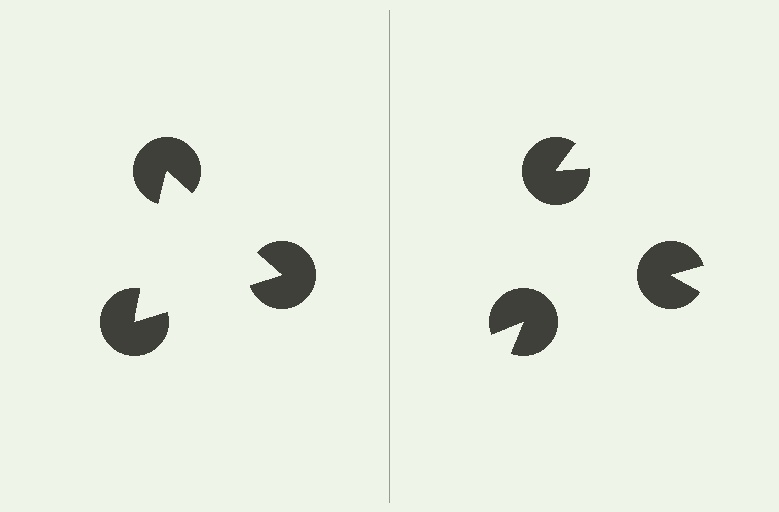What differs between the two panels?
The pac-man discs are positioned identically on both sides; only the wedge orientations differ. On the left they align to a triangle; on the right they are misaligned.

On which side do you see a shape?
An illusory triangle appears on the left side. On the right side the wedge cuts are rotated, so no coherent shape forms.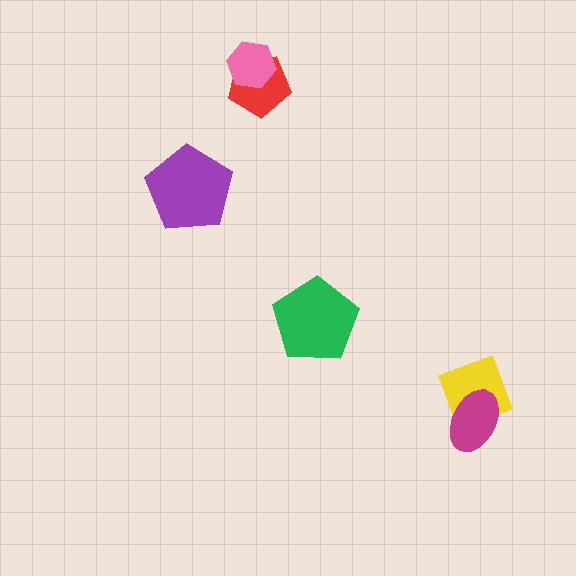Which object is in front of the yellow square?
The magenta ellipse is in front of the yellow square.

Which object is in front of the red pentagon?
The pink hexagon is in front of the red pentagon.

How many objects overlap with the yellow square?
1 object overlaps with the yellow square.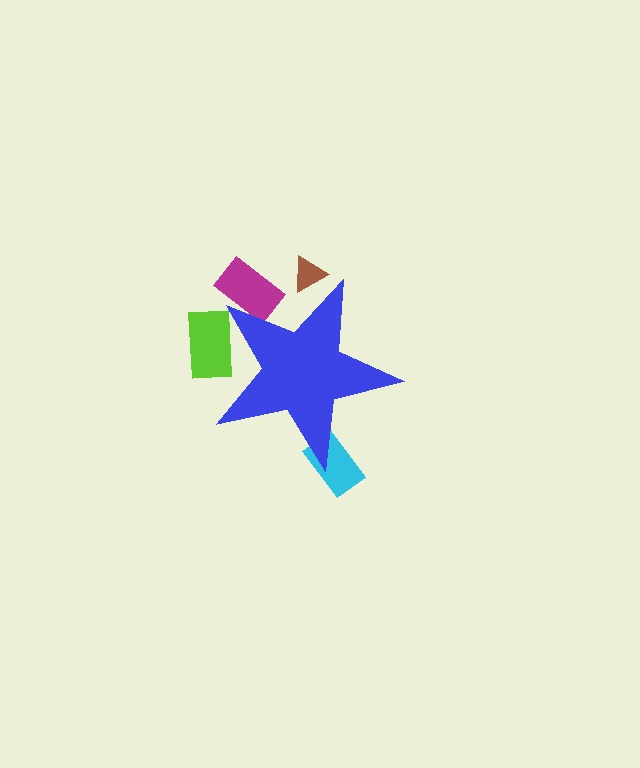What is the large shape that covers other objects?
A blue star.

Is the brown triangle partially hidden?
Yes, the brown triangle is partially hidden behind the blue star.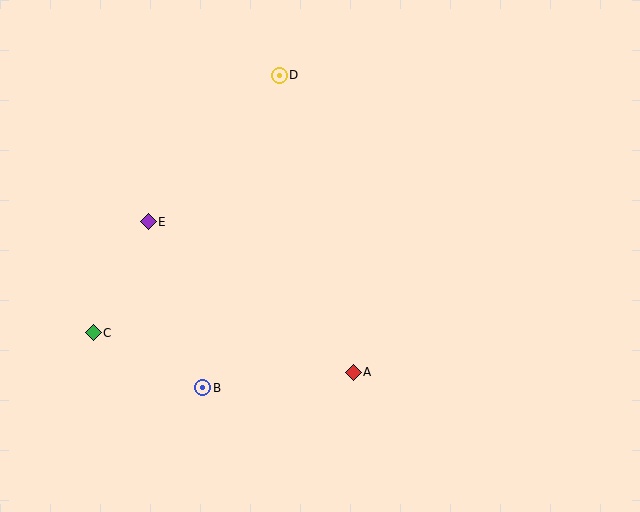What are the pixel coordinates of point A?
Point A is at (353, 372).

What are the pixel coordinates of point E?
Point E is at (148, 222).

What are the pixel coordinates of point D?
Point D is at (279, 75).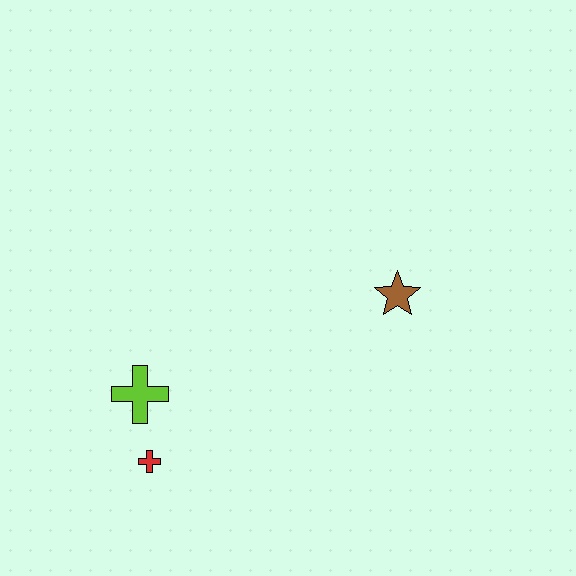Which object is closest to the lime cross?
The red cross is closest to the lime cross.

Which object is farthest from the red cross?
The brown star is farthest from the red cross.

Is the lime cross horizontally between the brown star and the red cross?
No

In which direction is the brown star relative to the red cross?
The brown star is to the right of the red cross.